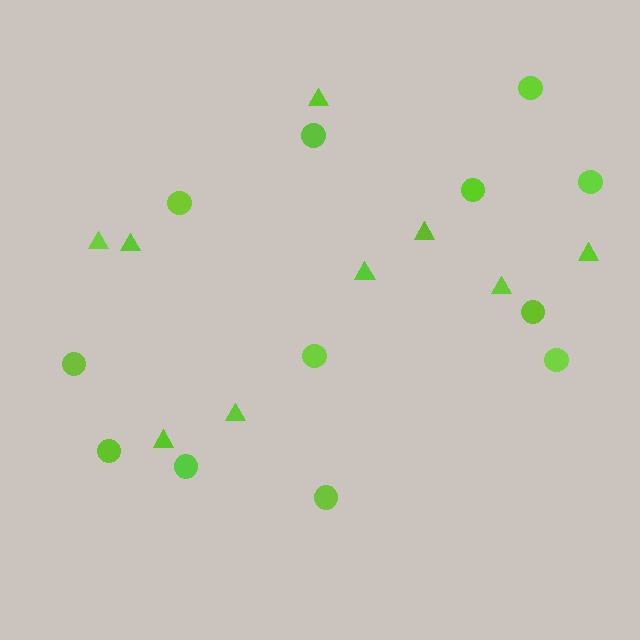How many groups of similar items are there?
There are 2 groups: one group of circles (12) and one group of triangles (9).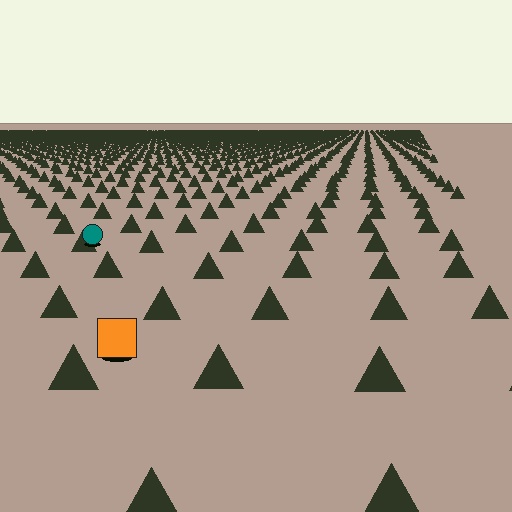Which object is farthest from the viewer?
The teal circle is farthest from the viewer. It appears smaller and the ground texture around it is denser.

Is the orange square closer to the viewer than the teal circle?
Yes. The orange square is closer — you can tell from the texture gradient: the ground texture is coarser near it.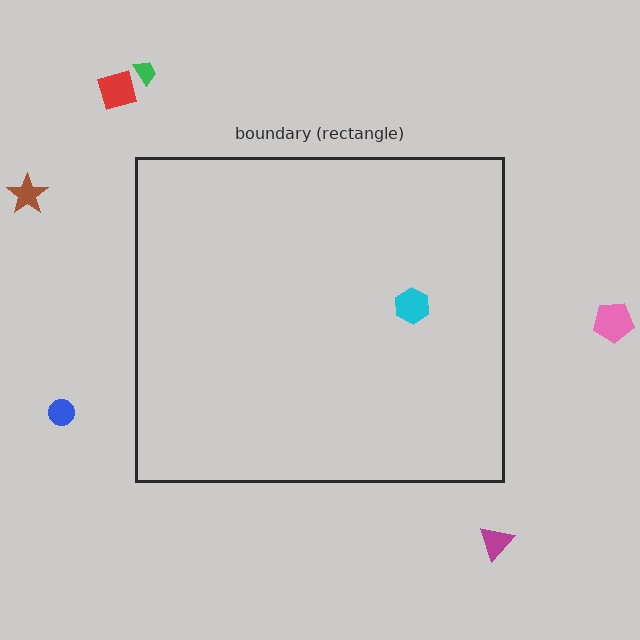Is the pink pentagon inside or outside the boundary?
Outside.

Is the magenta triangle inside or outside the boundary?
Outside.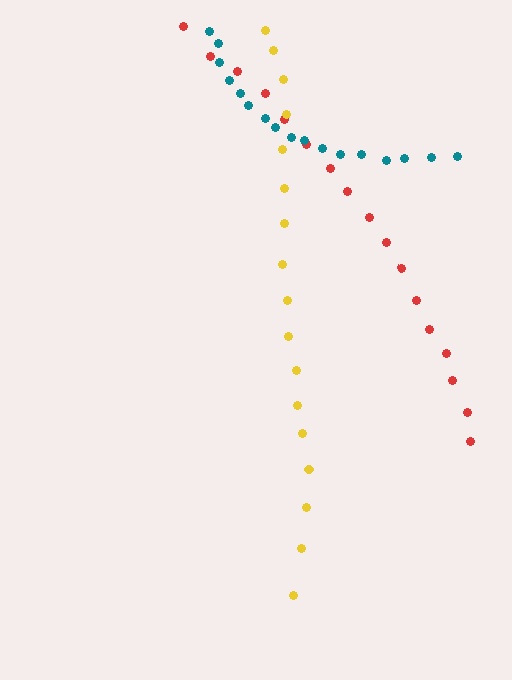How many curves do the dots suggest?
There are 3 distinct paths.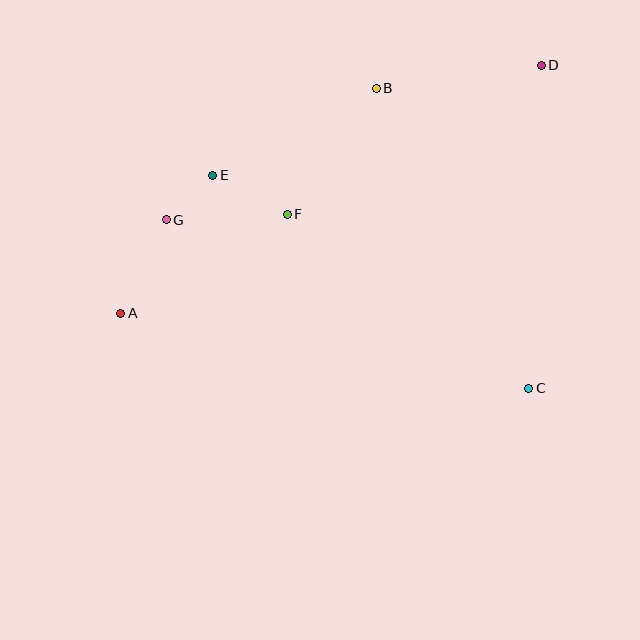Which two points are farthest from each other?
Points A and D are farthest from each other.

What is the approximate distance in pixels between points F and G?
The distance between F and G is approximately 121 pixels.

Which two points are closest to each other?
Points E and G are closest to each other.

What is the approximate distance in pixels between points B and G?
The distance between B and G is approximately 248 pixels.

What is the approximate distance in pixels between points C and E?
The distance between C and E is approximately 381 pixels.